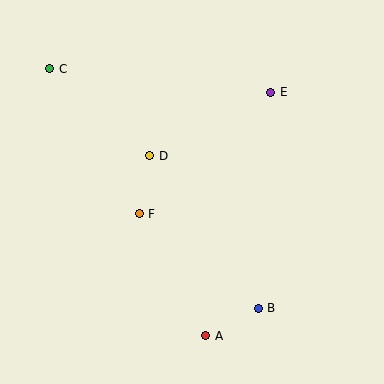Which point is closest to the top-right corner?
Point E is closest to the top-right corner.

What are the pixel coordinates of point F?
Point F is at (139, 214).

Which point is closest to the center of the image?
Point D at (150, 156) is closest to the center.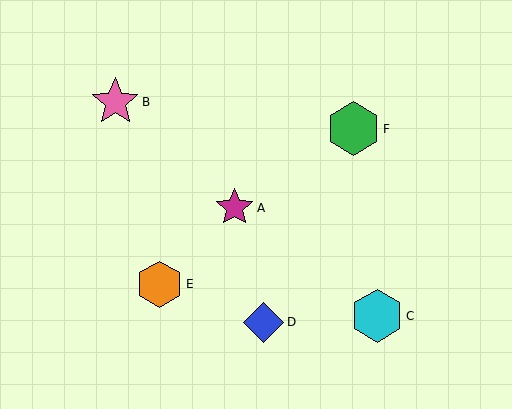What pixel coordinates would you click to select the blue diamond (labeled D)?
Click at (264, 322) to select the blue diamond D.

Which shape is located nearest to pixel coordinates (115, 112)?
The pink star (labeled B) at (115, 102) is nearest to that location.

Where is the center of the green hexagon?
The center of the green hexagon is at (353, 129).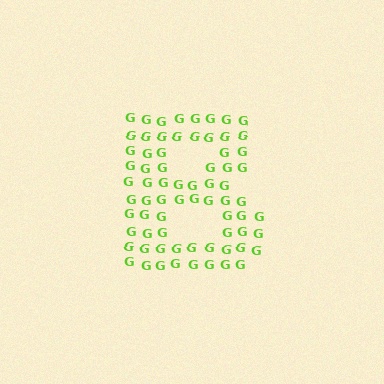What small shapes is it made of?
It is made of small letter G's.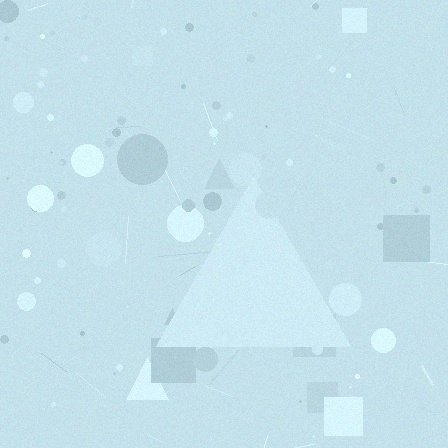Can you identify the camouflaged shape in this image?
The camouflaged shape is a triangle.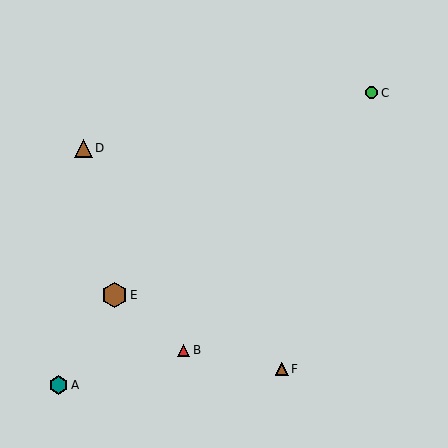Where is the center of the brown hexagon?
The center of the brown hexagon is at (114, 295).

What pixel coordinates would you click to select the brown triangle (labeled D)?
Click at (83, 148) to select the brown triangle D.